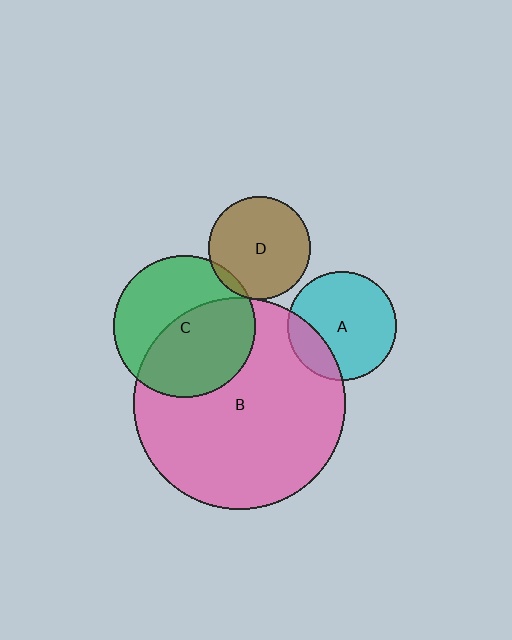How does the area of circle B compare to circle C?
Approximately 2.2 times.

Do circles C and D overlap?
Yes.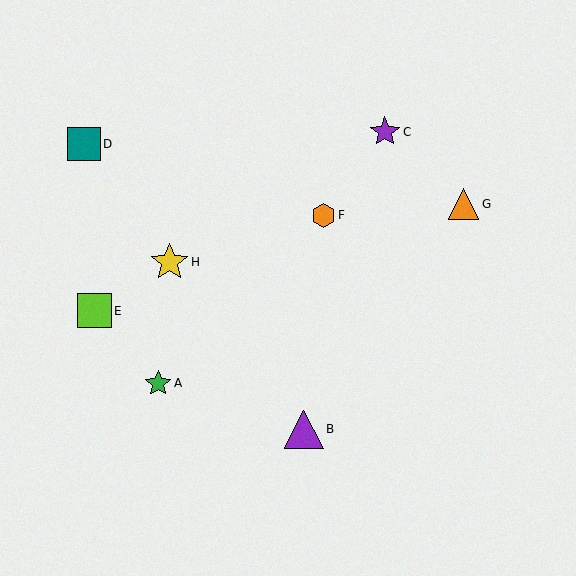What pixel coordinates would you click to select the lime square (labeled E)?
Click at (94, 311) to select the lime square E.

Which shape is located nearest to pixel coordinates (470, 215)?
The orange triangle (labeled G) at (464, 204) is nearest to that location.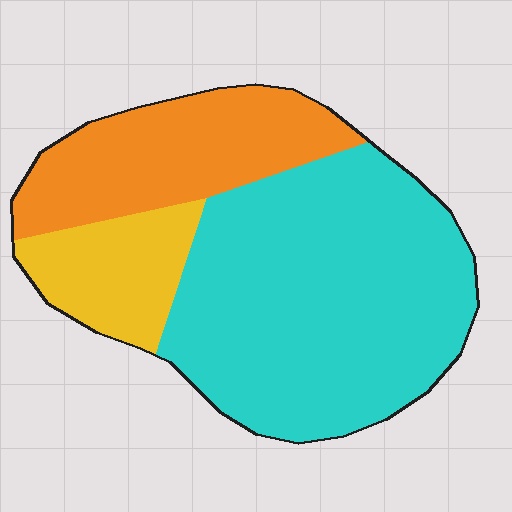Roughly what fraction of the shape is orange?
Orange covers 26% of the shape.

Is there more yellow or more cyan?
Cyan.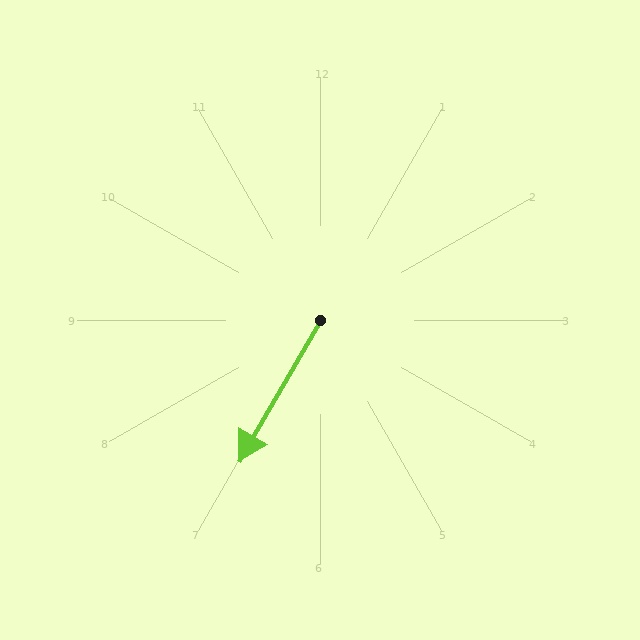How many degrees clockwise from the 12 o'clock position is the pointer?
Approximately 210 degrees.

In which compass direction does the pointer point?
Southwest.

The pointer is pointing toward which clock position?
Roughly 7 o'clock.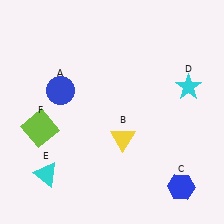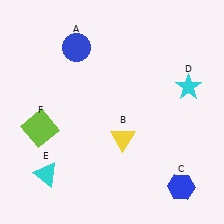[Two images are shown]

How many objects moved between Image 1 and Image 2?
1 object moved between the two images.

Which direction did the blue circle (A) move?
The blue circle (A) moved up.